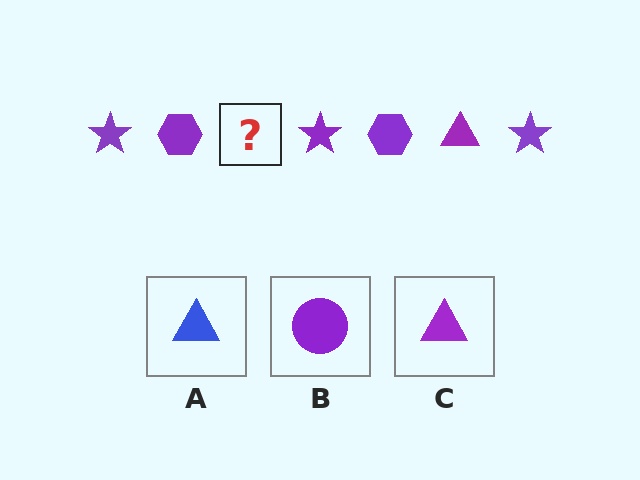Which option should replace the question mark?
Option C.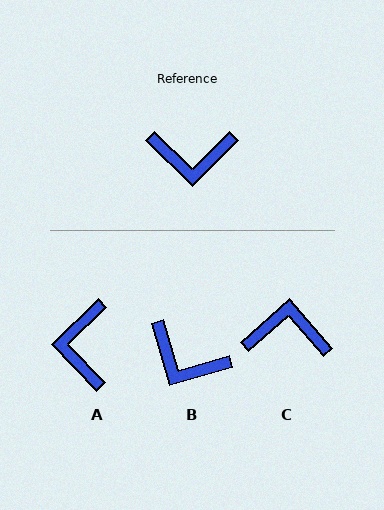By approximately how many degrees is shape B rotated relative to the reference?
Approximately 29 degrees clockwise.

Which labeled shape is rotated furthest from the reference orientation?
C, about 176 degrees away.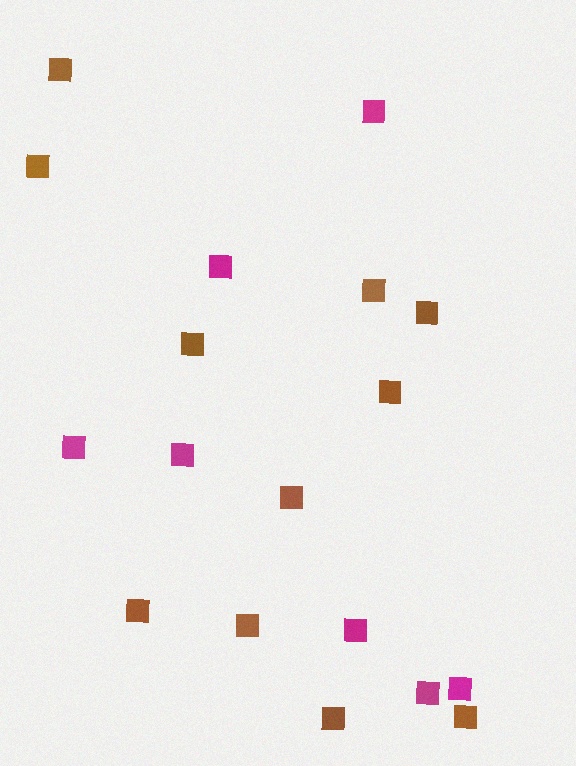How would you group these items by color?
There are 2 groups: one group of magenta squares (7) and one group of brown squares (11).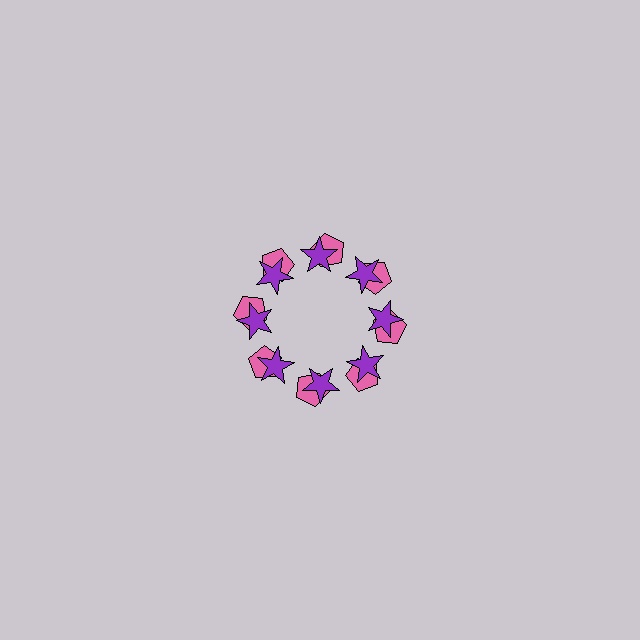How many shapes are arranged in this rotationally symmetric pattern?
There are 16 shapes, arranged in 8 groups of 2.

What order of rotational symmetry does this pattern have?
This pattern has 8-fold rotational symmetry.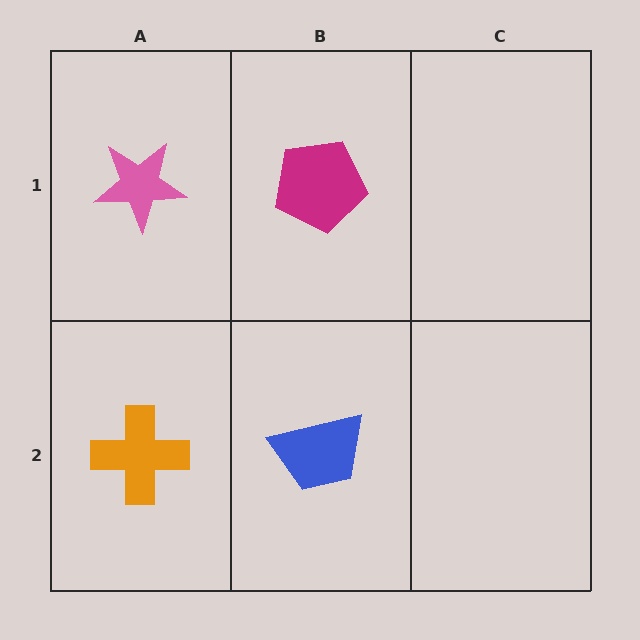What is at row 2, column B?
A blue trapezoid.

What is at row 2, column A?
An orange cross.